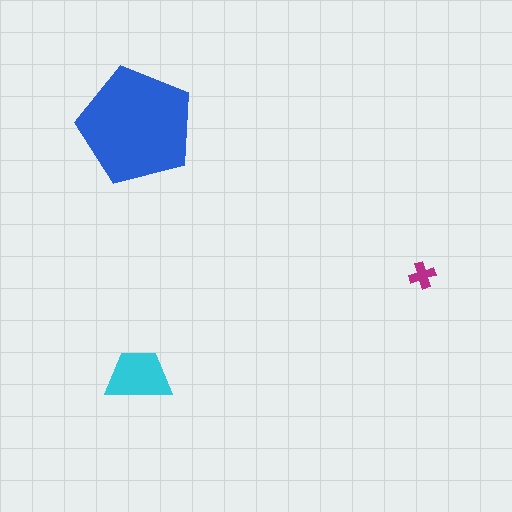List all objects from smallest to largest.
The magenta cross, the cyan trapezoid, the blue pentagon.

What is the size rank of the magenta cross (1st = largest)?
3rd.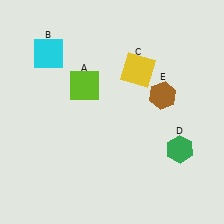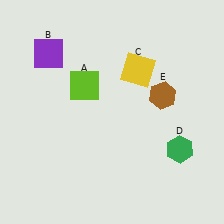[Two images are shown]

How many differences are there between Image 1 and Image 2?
There is 1 difference between the two images.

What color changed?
The square (B) changed from cyan in Image 1 to purple in Image 2.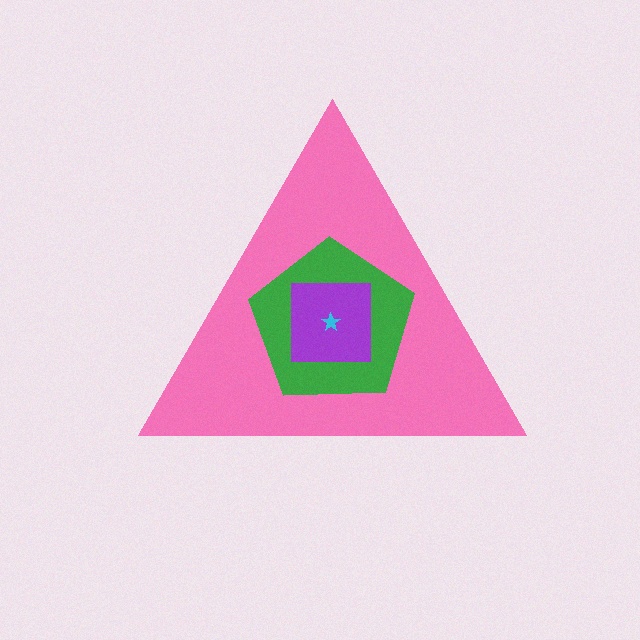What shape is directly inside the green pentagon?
The purple square.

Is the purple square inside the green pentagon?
Yes.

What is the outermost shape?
The pink triangle.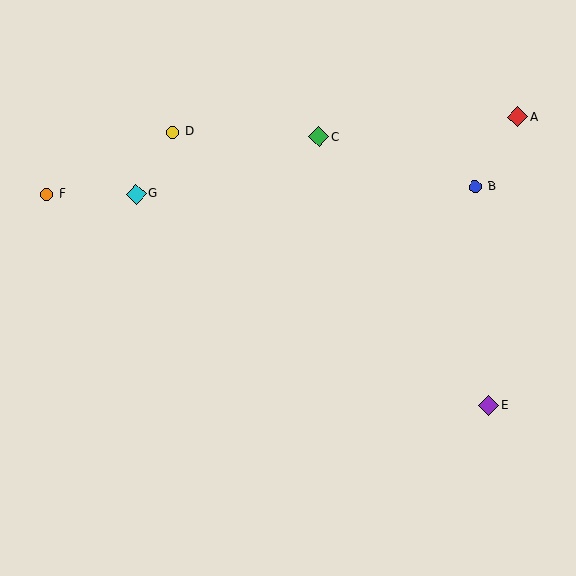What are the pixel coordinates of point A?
Point A is at (517, 117).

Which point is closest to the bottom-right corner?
Point E is closest to the bottom-right corner.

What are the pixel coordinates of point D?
Point D is at (173, 132).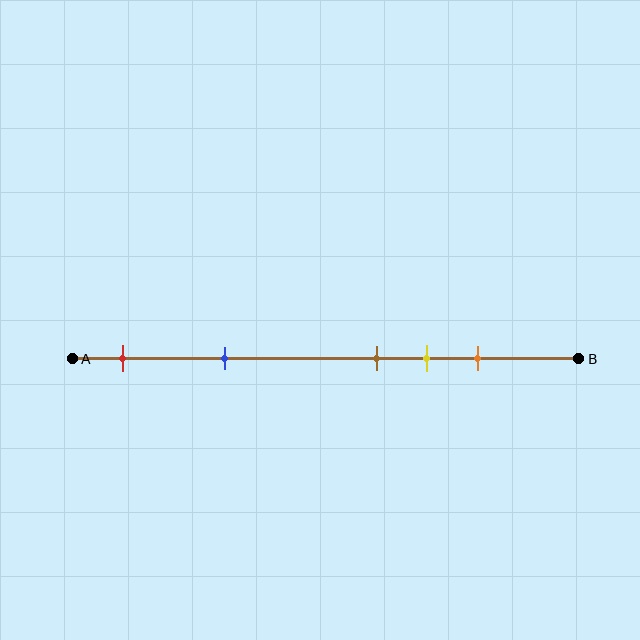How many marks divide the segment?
There are 5 marks dividing the segment.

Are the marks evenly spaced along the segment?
No, the marks are not evenly spaced.